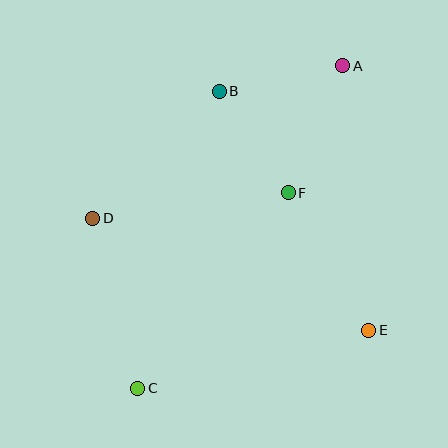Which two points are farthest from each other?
Points A and C are farthest from each other.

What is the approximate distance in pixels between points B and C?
The distance between B and C is approximately 308 pixels.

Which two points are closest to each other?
Points B and F are closest to each other.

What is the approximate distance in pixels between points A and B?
The distance between A and B is approximately 126 pixels.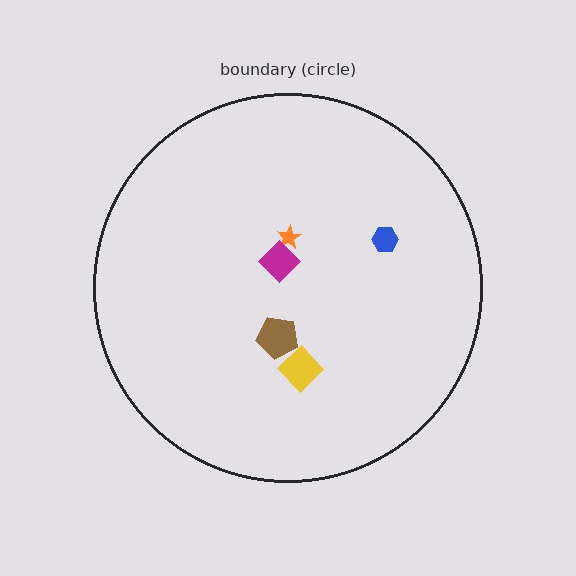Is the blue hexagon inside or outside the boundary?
Inside.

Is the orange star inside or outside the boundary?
Inside.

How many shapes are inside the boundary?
5 inside, 0 outside.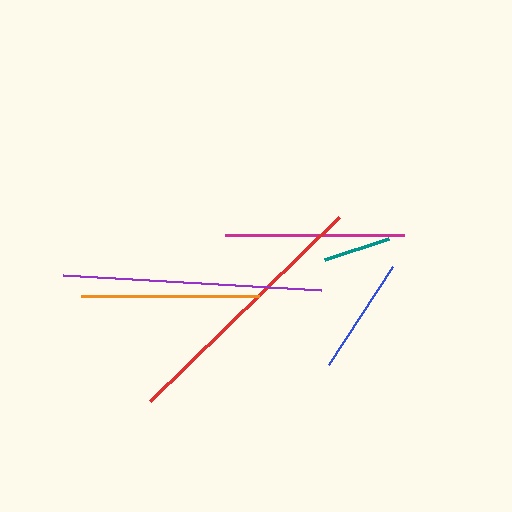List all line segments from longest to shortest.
From longest to shortest: red, purple, magenta, orange, blue, teal.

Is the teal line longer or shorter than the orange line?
The orange line is longer than the teal line.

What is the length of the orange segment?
The orange segment is approximately 178 pixels long.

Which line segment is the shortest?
The teal line is the shortest at approximately 67 pixels.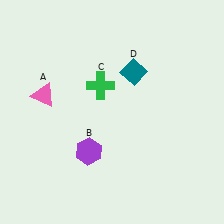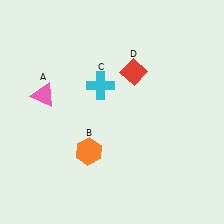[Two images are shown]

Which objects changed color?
B changed from purple to orange. C changed from green to cyan. D changed from teal to red.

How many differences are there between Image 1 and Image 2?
There are 3 differences between the two images.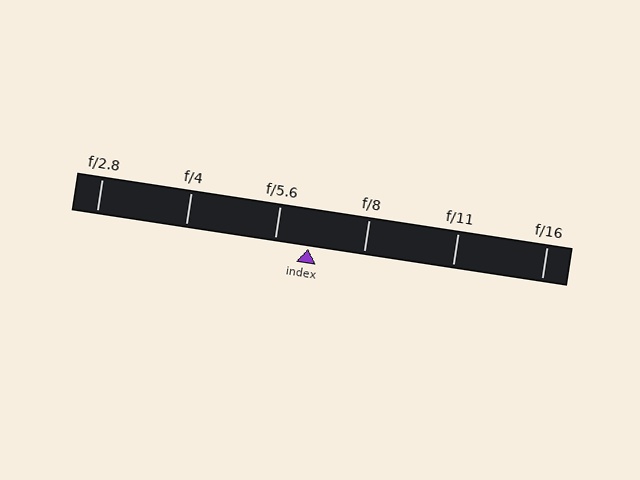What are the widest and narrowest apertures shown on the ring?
The widest aperture shown is f/2.8 and the narrowest is f/16.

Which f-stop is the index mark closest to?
The index mark is closest to f/5.6.